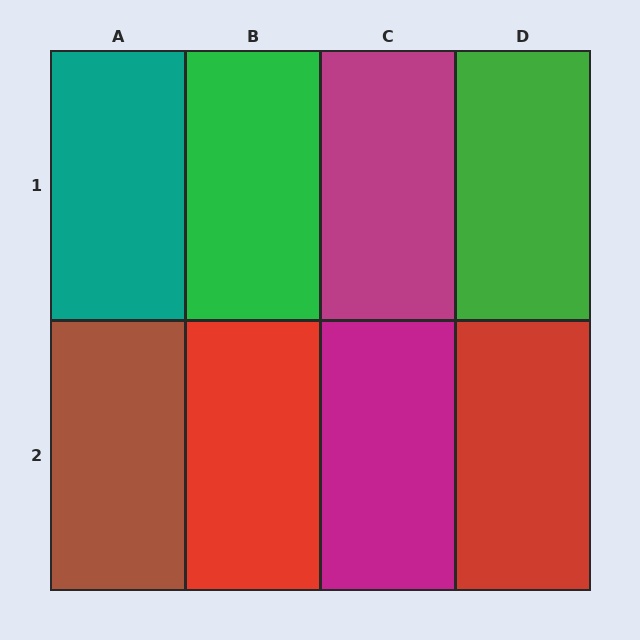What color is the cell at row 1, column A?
Teal.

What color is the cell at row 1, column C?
Magenta.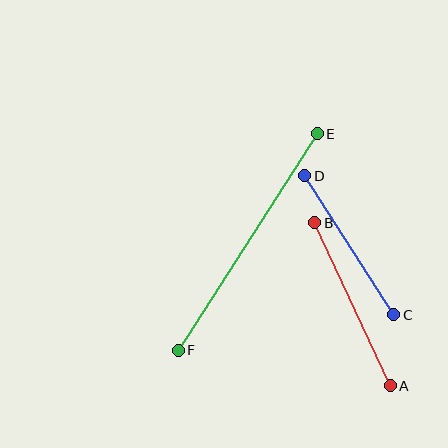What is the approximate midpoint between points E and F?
The midpoint is at approximately (248, 242) pixels.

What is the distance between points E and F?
The distance is approximately 257 pixels.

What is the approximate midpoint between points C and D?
The midpoint is at approximately (349, 245) pixels.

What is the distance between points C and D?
The distance is approximately 165 pixels.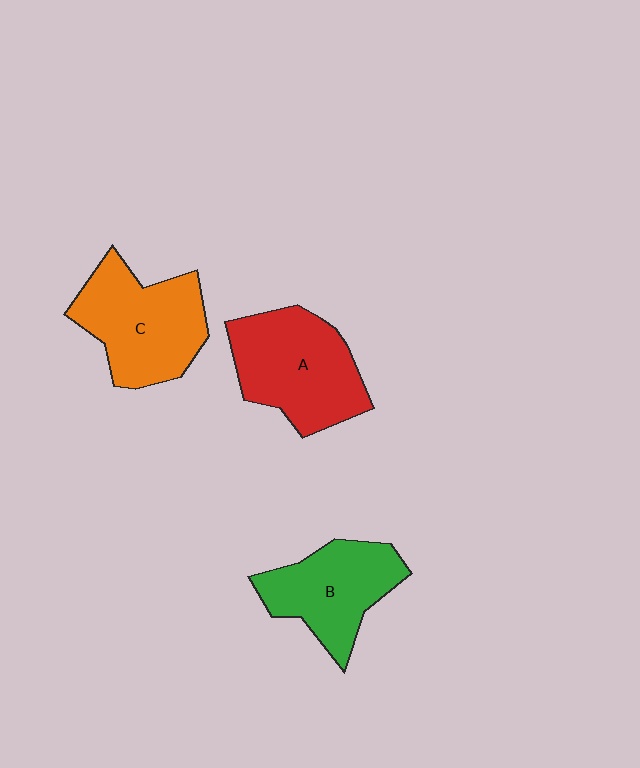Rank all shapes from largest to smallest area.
From largest to smallest: A (red), C (orange), B (green).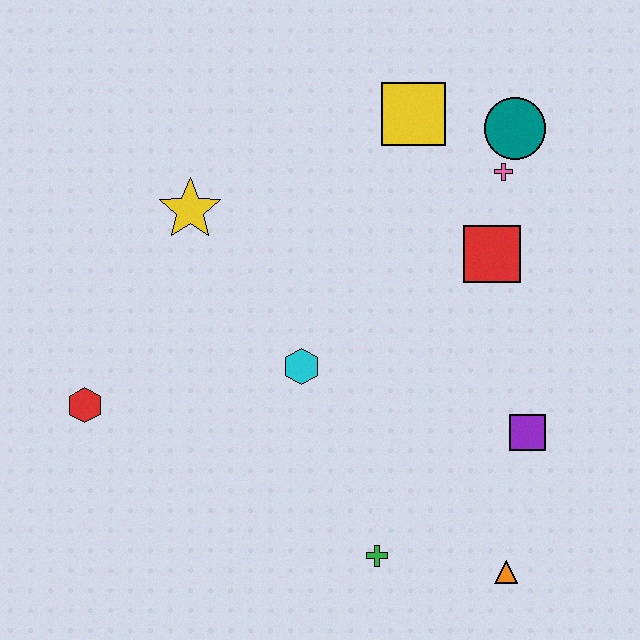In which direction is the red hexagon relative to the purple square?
The red hexagon is to the left of the purple square.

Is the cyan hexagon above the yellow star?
No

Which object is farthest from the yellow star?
The orange triangle is farthest from the yellow star.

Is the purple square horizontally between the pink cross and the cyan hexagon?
No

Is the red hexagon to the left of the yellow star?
Yes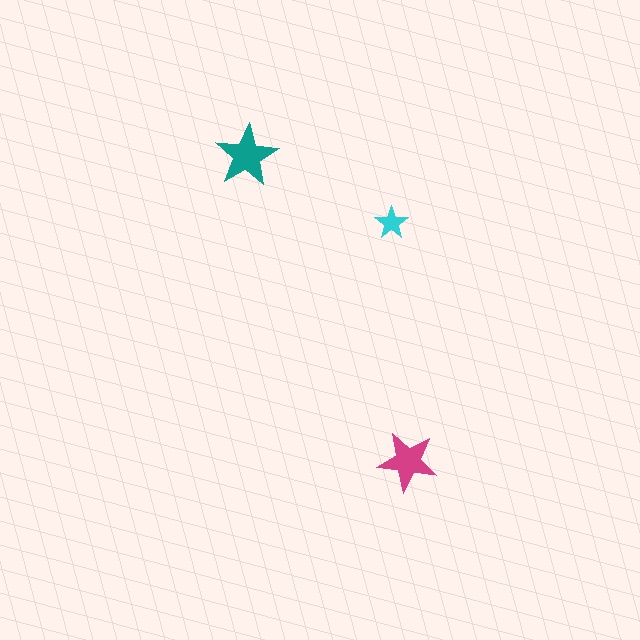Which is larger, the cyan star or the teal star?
The teal one.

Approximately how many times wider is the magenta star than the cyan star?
About 2 times wider.